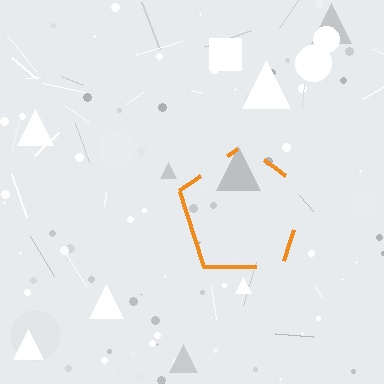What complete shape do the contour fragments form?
The contour fragments form a pentagon.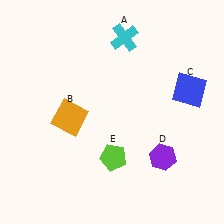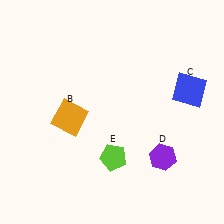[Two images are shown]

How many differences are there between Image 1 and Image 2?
There is 1 difference between the two images.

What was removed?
The cyan cross (A) was removed in Image 2.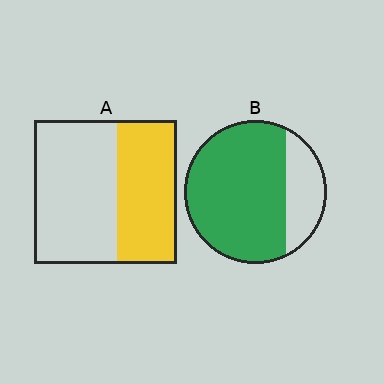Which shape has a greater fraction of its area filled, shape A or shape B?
Shape B.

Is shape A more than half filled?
No.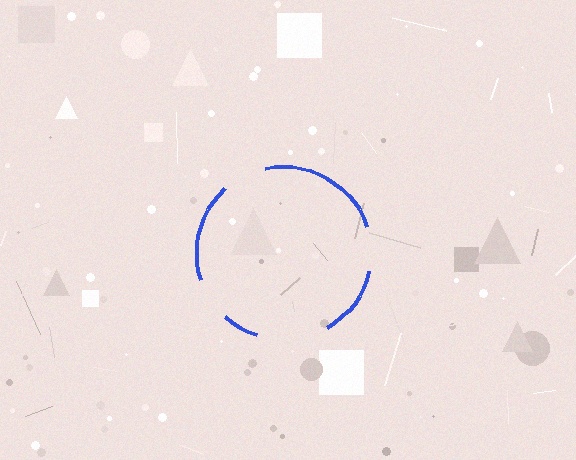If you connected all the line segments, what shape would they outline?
They would outline a circle.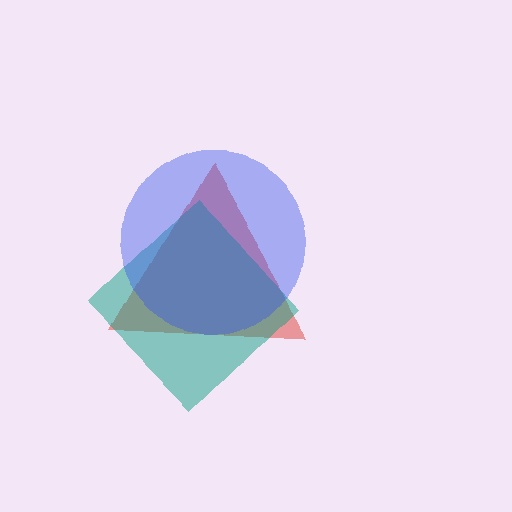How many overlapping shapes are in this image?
There are 3 overlapping shapes in the image.